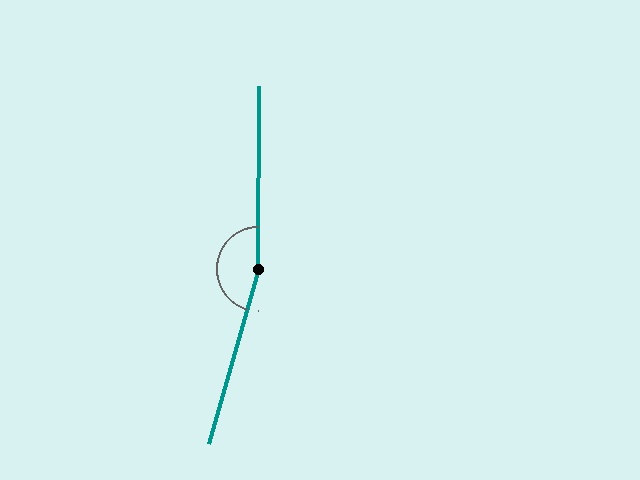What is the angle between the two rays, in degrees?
Approximately 164 degrees.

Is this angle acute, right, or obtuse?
It is obtuse.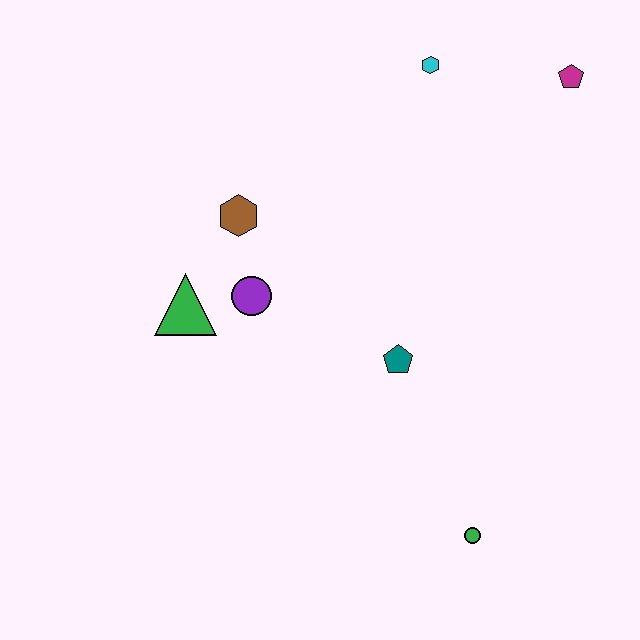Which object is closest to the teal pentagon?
The purple circle is closest to the teal pentagon.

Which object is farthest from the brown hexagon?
The green circle is farthest from the brown hexagon.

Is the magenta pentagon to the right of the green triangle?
Yes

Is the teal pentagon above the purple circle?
No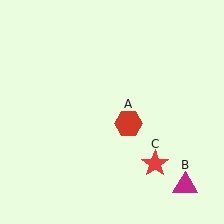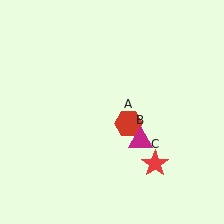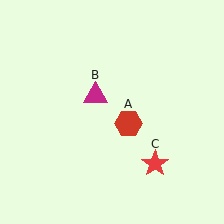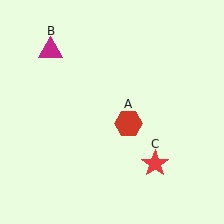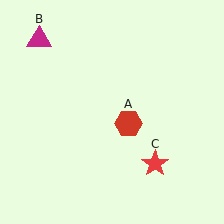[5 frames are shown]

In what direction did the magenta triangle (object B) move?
The magenta triangle (object B) moved up and to the left.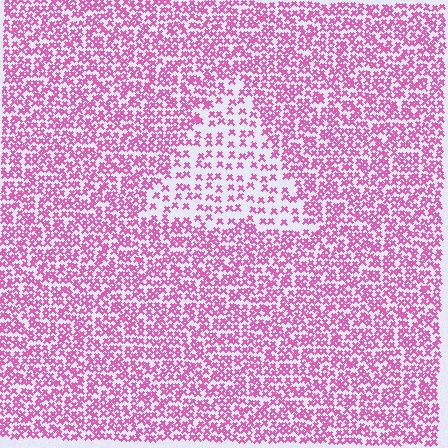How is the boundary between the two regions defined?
The boundary is defined by a change in element density (approximately 2.1x ratio). All elements are the same color, size, and shape.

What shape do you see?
I see a triangle.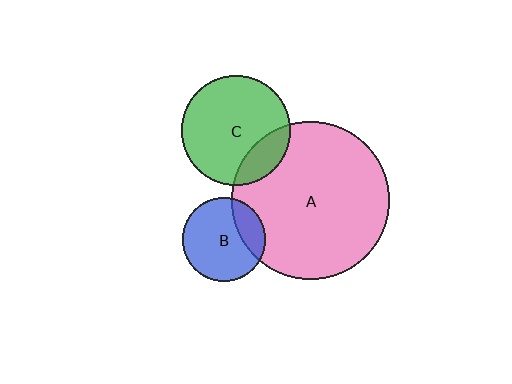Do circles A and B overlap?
Yes.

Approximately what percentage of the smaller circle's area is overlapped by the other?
Approximately 25%.